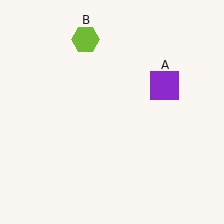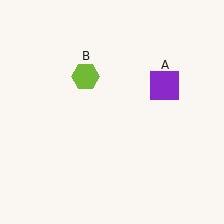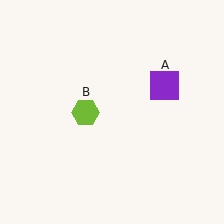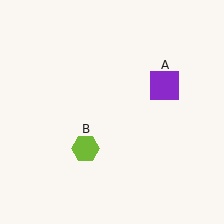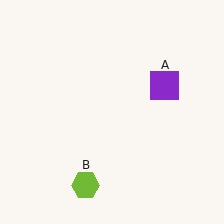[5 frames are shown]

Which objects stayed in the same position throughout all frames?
Purple square (object A) remained stationary.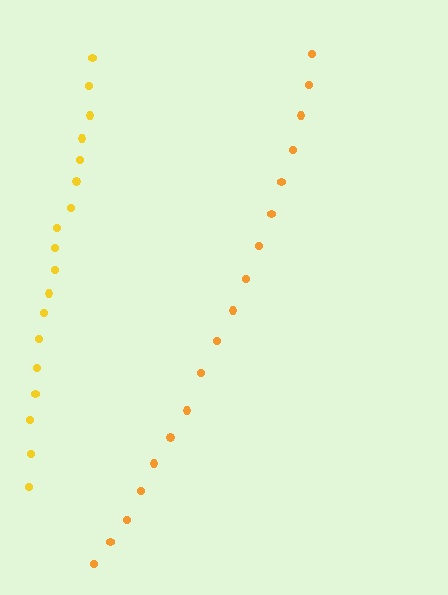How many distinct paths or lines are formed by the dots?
There are 2 distinct paths.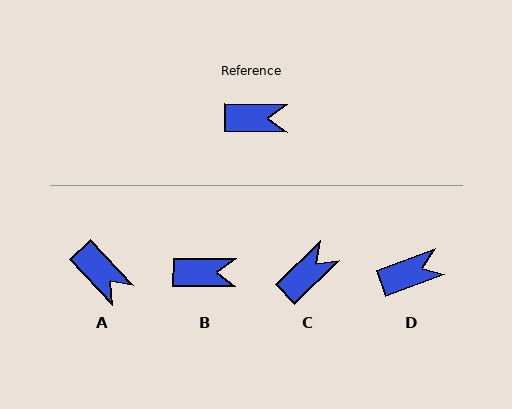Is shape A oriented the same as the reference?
No, it is off by about 47 degrees.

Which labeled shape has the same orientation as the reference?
B.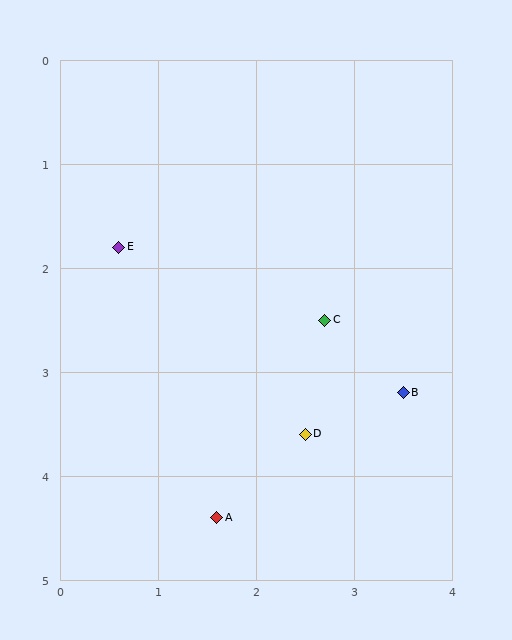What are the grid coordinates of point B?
Point B is at approximately (3.5, 3.2).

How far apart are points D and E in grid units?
Points D and E are about 2.6 grid units apart.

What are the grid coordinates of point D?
Point D is at approximately (2.5, 3.6).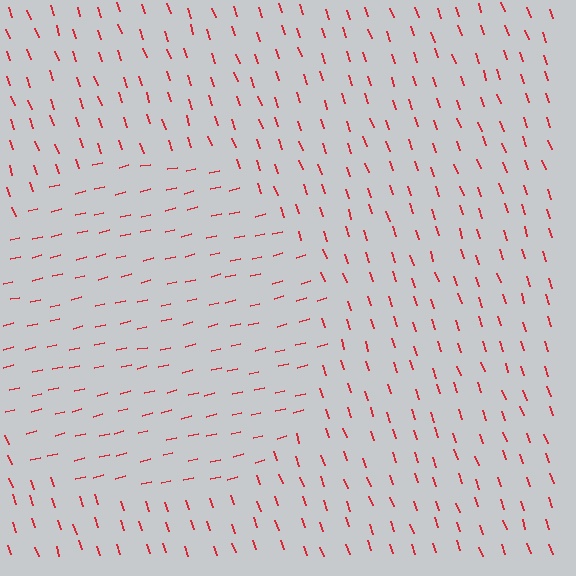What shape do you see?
I see a circle.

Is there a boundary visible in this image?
Yes, there is a texture boundary formed by a change in line orientation.